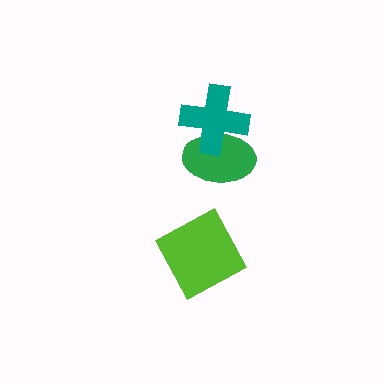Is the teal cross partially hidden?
No, no other shape covers it.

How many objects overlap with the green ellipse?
1 object overlaps with the green ellipse.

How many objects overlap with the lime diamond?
0 objects overlap with the lime diamond.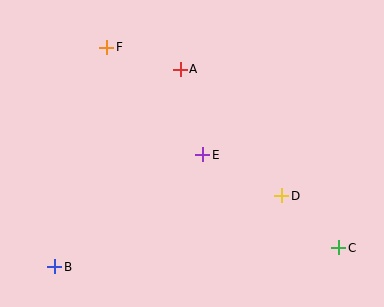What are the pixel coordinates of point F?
Point F is at (107, 47).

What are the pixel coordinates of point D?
Point D is at (282, 196).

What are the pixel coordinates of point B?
Point B is at (55, 267).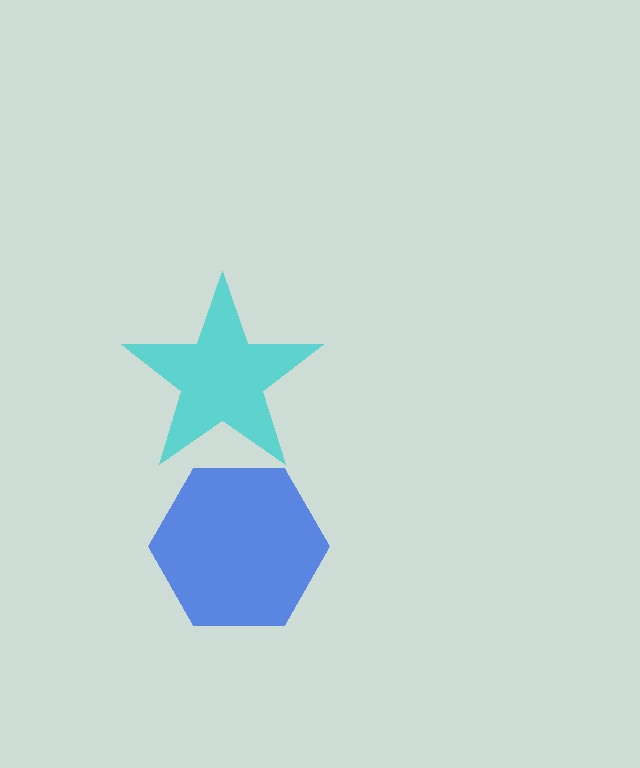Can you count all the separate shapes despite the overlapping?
Yes, there are 2 separate shapes.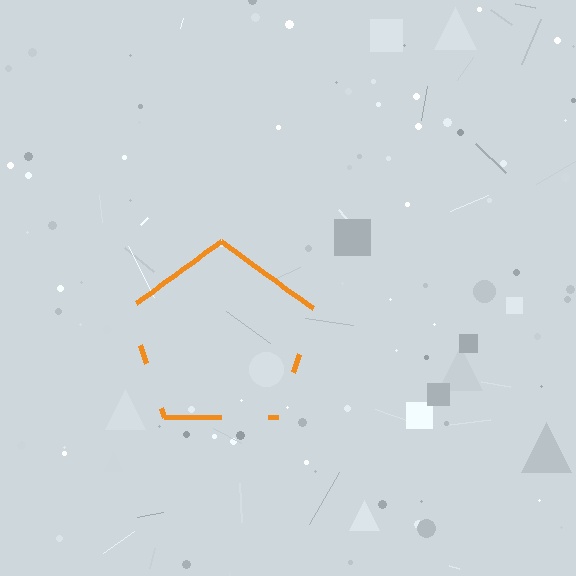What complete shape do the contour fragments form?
The contour fragments form a pentagon.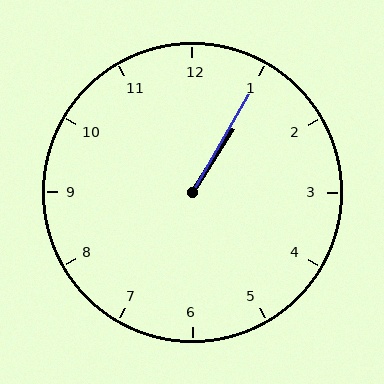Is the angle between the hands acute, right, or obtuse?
It is acute.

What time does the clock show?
1:05.